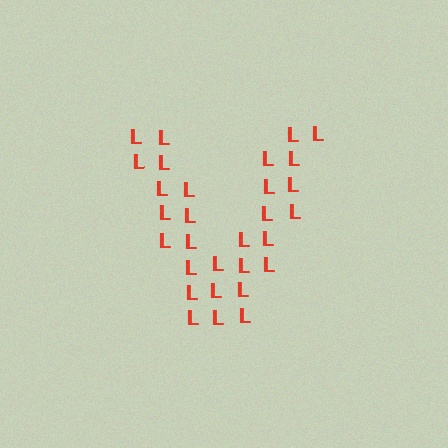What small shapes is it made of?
It is made of small letter L's.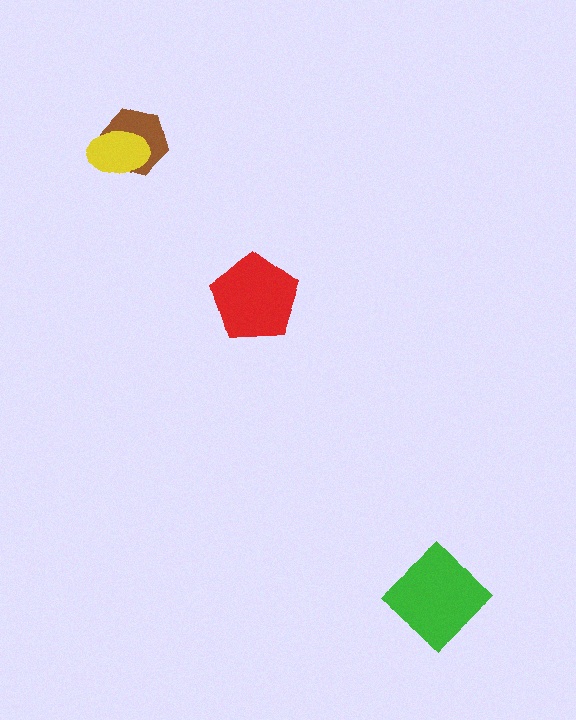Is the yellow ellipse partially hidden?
No, no other shape covers it.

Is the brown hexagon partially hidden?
Yes, it is partially covered by another shape.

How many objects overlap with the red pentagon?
0 objects overlap with the red pentagon.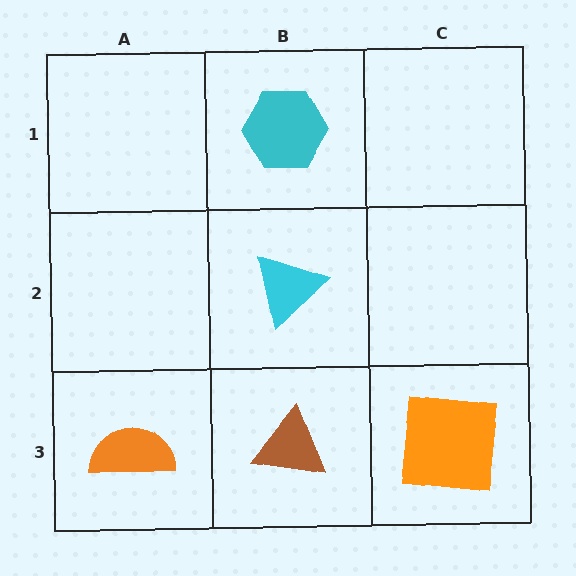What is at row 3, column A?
An orange semicircle.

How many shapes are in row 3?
3 shapes.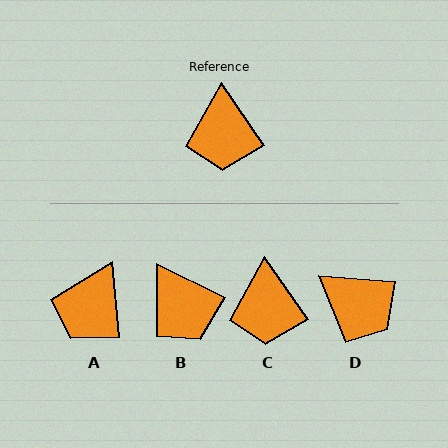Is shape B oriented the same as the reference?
No, it is off by about 29 degrees.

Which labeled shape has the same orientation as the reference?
C.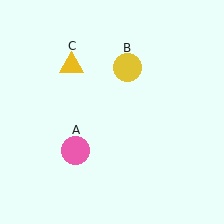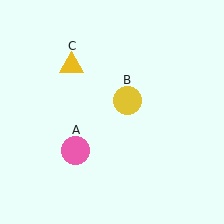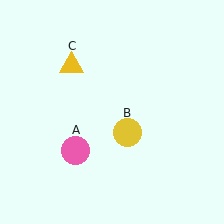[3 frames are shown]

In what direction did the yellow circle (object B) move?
The yellow circle (object B) moved down.